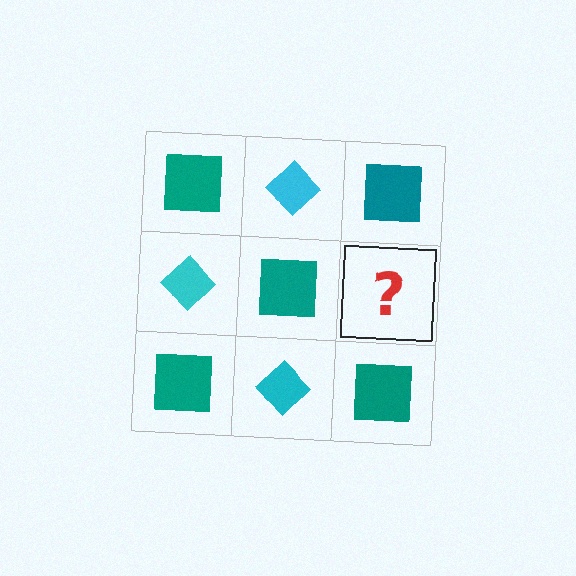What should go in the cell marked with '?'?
The missing cell should contain a cyan diamond.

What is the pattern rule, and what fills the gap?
The rule is that it alternates teal square and cyan diamond in a checkerboard pattern. The gap should be filled with a cyan diamond.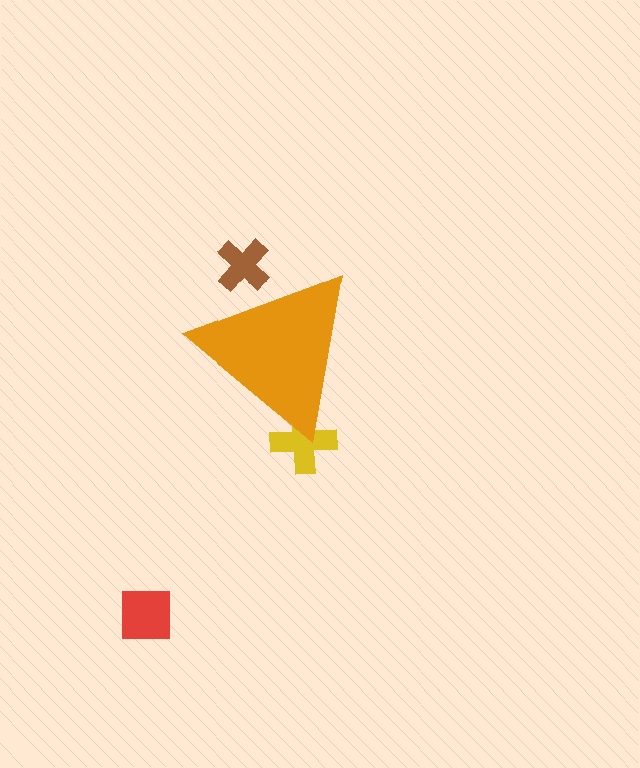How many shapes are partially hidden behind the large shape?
2 shapes are partially hidden.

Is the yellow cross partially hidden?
Yes, the yellow cross is partially hidden behind the orange triangle.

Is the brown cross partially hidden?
Yes, the brown cross is partially hidden behind the orange triangle.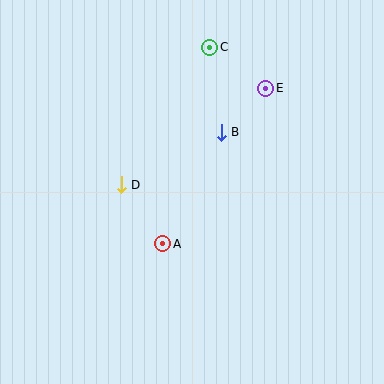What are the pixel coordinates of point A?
Point A is at (163, 244).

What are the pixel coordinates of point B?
Point B is at (221, 132).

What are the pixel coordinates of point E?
Point E is at (266, 88).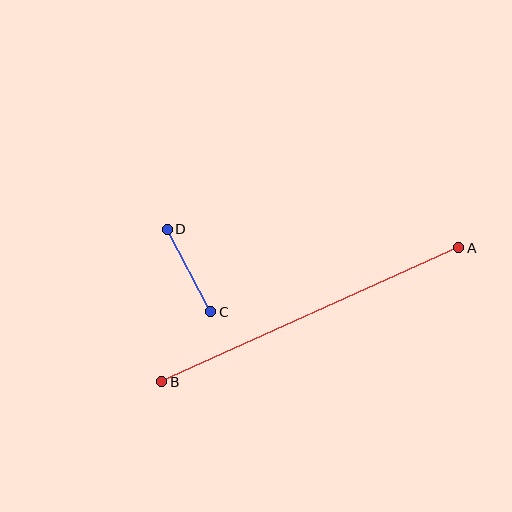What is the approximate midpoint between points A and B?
The midpoint is at approximately (310, 315) pixels.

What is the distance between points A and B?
The distance is approximately 326 pixels.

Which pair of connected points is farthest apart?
Points A and B are farthest apart.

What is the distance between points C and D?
The distance is approximately 93 pixels.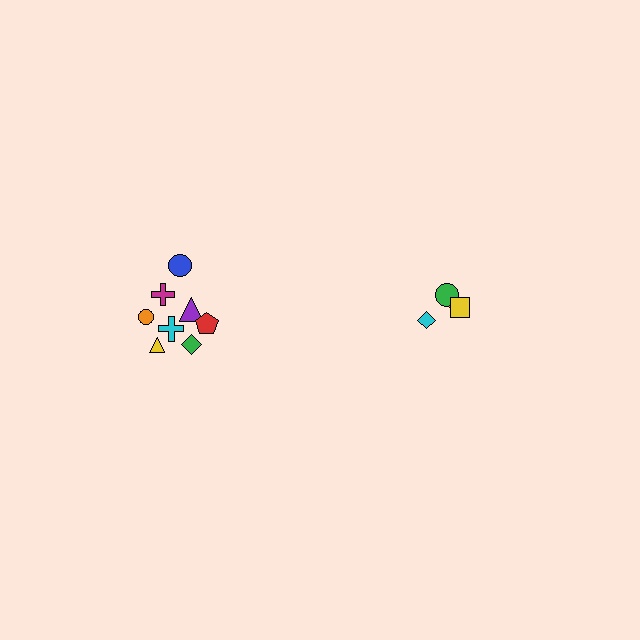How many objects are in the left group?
There are 8 objects.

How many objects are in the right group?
There are 4 objects.